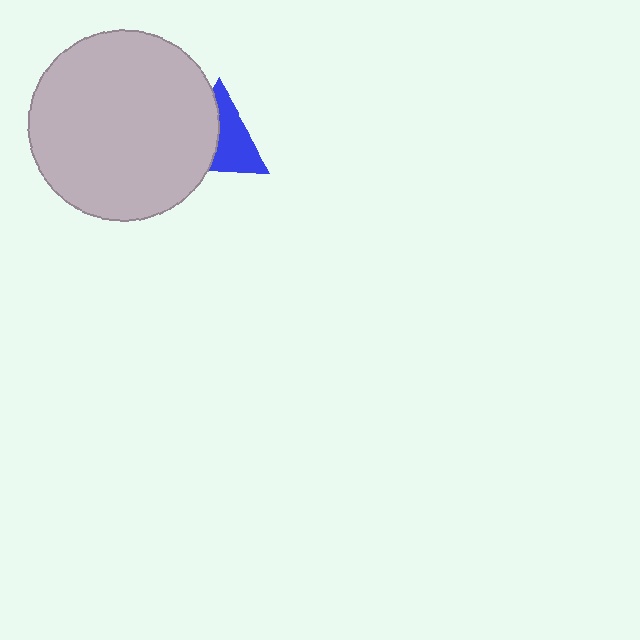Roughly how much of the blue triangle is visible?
About half of it is visible (roughly 52%).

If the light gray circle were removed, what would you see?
You would see the complete blue triangle.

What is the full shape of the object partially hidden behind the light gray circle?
The partially hidden object is a blue triangle.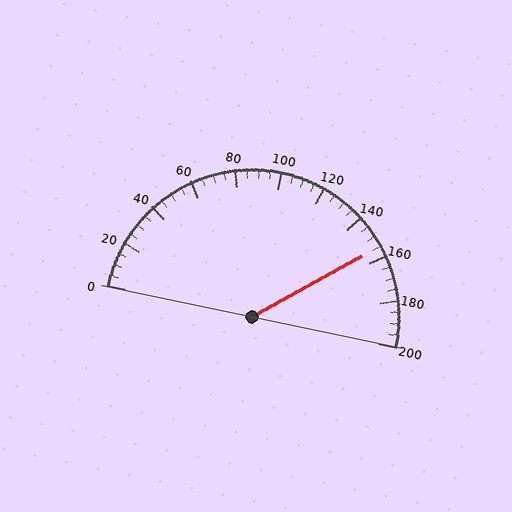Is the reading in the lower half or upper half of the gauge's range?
The reading is in the upper half of the range (0 to 200).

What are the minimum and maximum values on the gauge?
The gauge ranges from 0 to 200.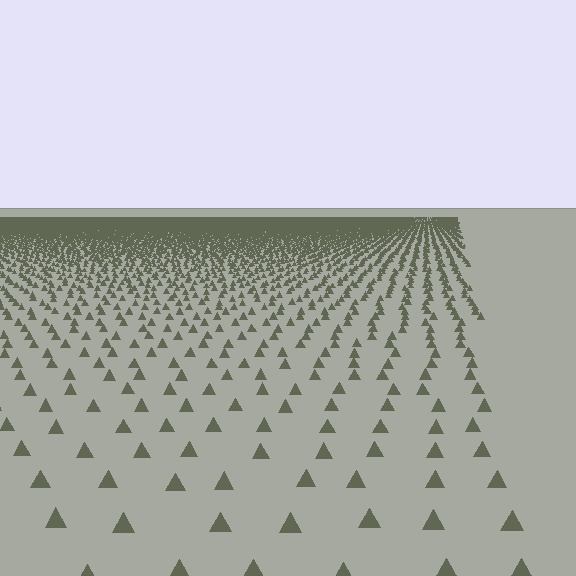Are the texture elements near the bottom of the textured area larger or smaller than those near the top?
Larger. Near the bottom, elements are closer to the viewer and appear at a bigger on-screen size.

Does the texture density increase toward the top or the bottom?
Density increases toward the top.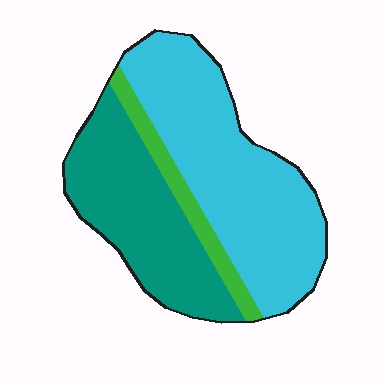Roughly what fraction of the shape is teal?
Teal covers 37% of the shape.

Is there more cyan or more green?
Cyan.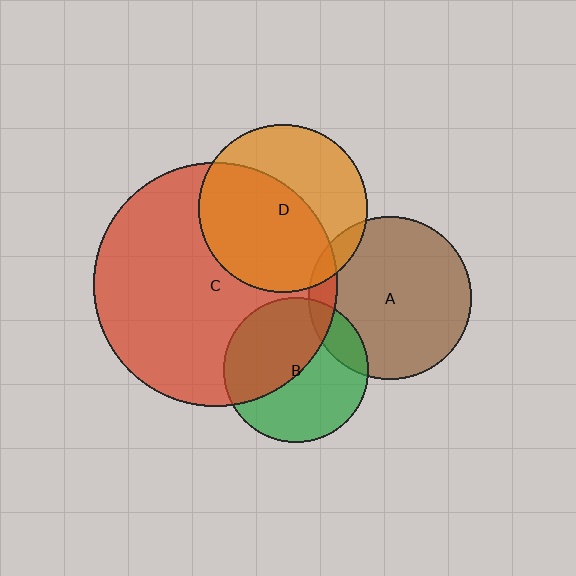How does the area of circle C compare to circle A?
Approximately 2.2 times.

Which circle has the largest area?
Circle C (red).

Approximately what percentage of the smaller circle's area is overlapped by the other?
Approximately 10%.